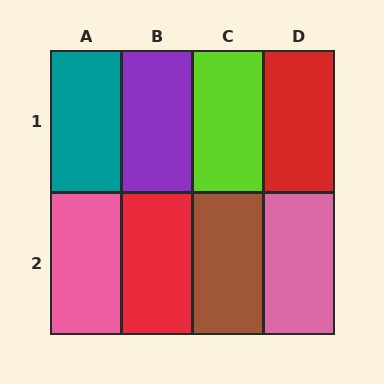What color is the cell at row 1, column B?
Purple.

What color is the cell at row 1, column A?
Teal.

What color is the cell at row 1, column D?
Red.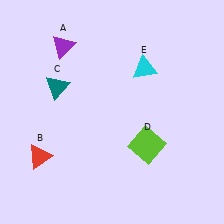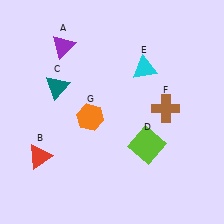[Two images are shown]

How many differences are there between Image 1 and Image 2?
There are 2 differences between the two images.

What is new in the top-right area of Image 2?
A brown cross (F) was added in the top-right area of Image 2.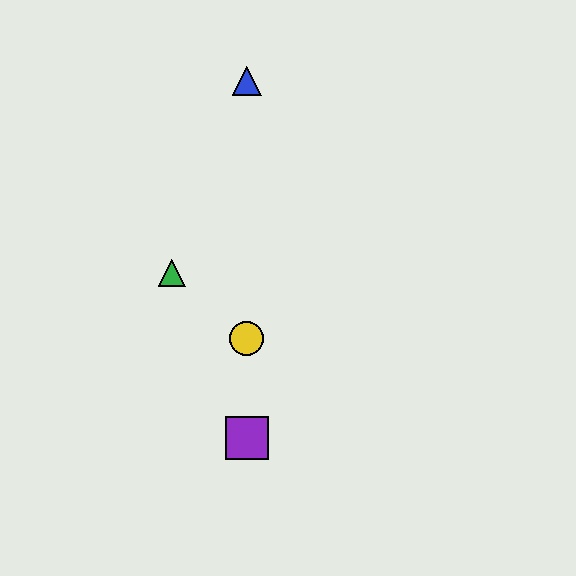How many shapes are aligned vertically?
4 shapes (the red triangle, the blue triangle, the yellow circle, the purple square) are aligned vertically.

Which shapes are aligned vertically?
The red triangle, the blue triangle, the yellow circle, the purple square are aligned vertically.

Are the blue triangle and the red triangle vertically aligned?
Yes, both are at x≈247.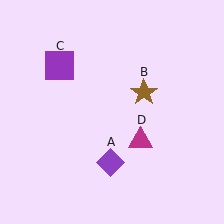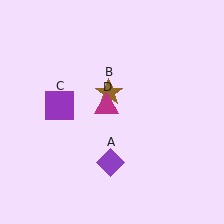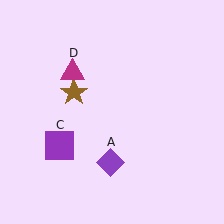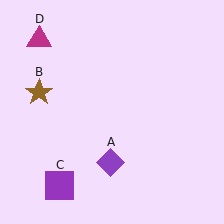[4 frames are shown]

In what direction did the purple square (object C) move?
The purple square (object C) moved down.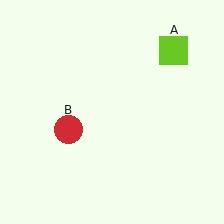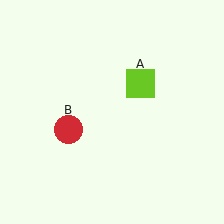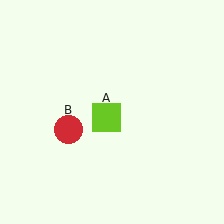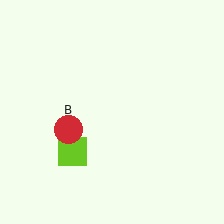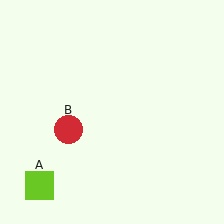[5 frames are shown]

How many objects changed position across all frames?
1 object changed position: lime square (object A).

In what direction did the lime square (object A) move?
The lime square (object A) moved down and to the left.